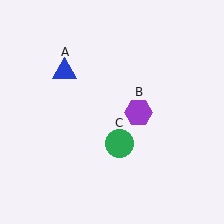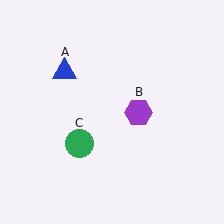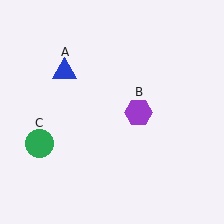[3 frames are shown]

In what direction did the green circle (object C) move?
The green circle (object C) moved left.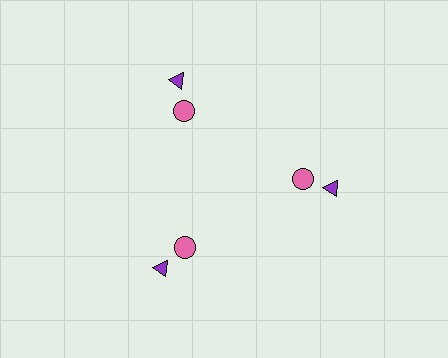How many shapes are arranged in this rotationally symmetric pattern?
There are 6 shapes, arranged in 3 groups of 2.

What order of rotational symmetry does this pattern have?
This pattern has 3-fold rotational symmetry.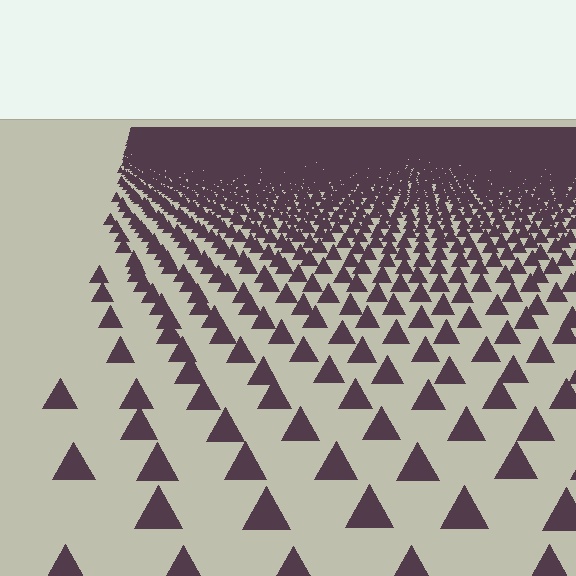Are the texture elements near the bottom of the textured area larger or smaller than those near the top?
Larger. Near the bottom, elements are closer to the viewer and appear at a bigger on-screen size.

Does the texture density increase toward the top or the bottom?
Density increases toward the top.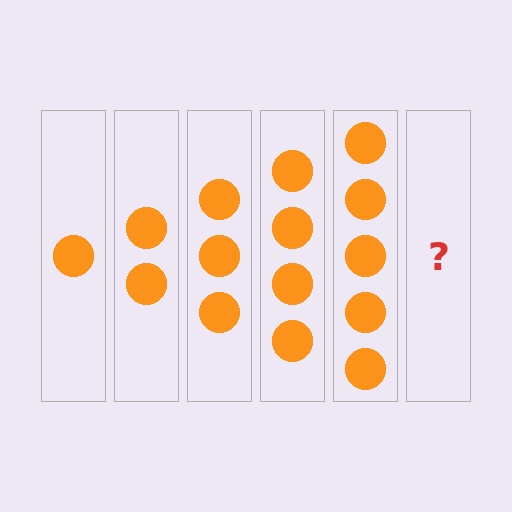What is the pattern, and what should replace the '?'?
The pattern is that each step adds one more circle. The '?' should be 6 circles.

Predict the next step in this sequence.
The next step is 6 circles.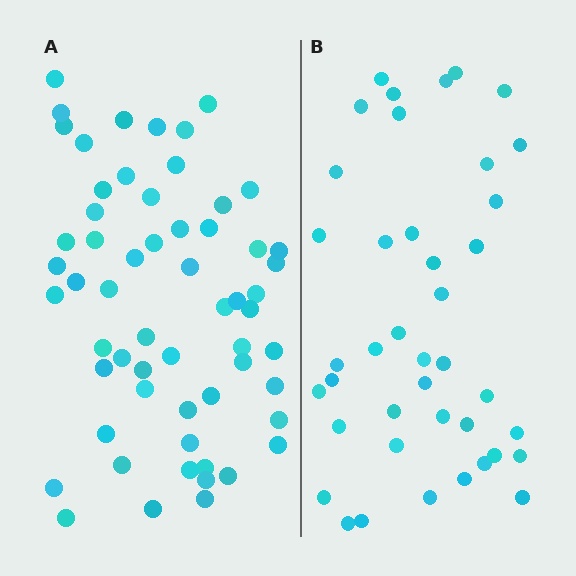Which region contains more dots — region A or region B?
Region A (the left region) has more dots.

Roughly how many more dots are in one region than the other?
Region A has approximately 20 more dots than region B.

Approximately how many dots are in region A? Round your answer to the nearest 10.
About 60 dots. (The exact count is 59, which rounds to 60.)